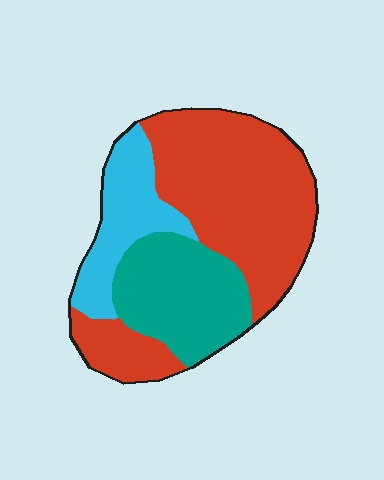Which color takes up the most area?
Red, at roughly 55%.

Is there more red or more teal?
Red.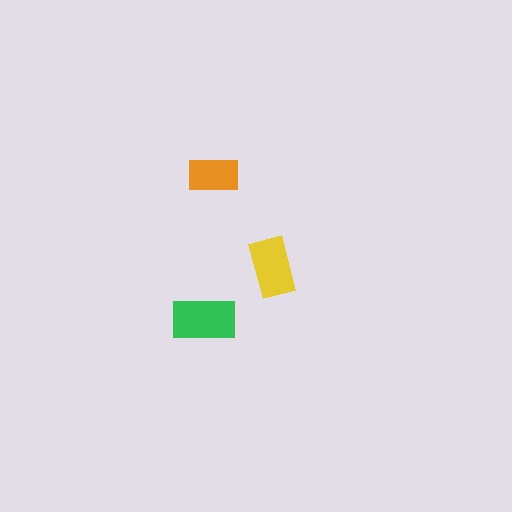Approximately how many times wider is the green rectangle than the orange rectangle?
About 1.5 times wider.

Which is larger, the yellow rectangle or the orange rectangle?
The yellow one.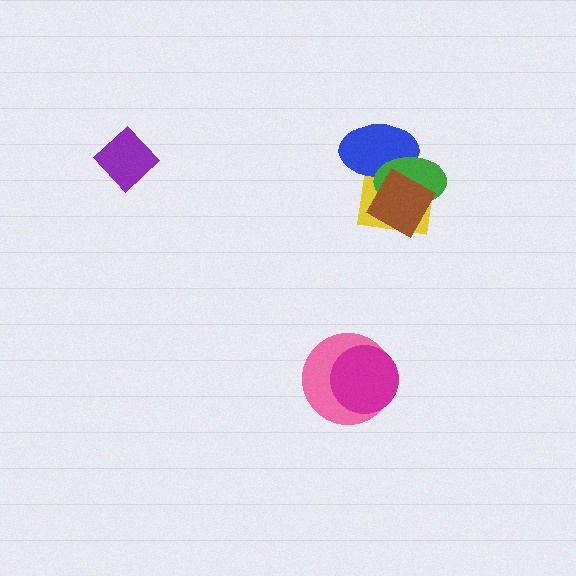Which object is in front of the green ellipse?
The brown diamond is in front of the green ellipse.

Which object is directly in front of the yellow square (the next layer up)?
The blue ellipse is directly in front of the yellow square.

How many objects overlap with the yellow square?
3 objects overlap with the yellow square.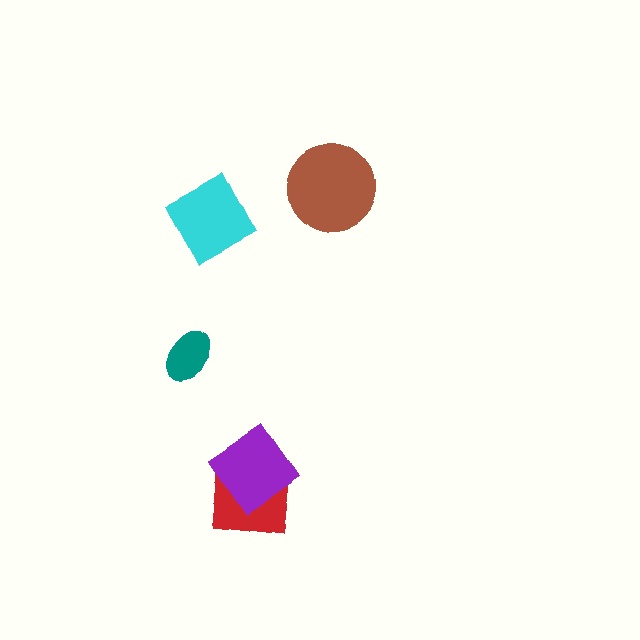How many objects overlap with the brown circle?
0 objects overlap with the brown circle.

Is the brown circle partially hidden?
No, no other shape covers it.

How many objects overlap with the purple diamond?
1 object overlaps with the purple diamond.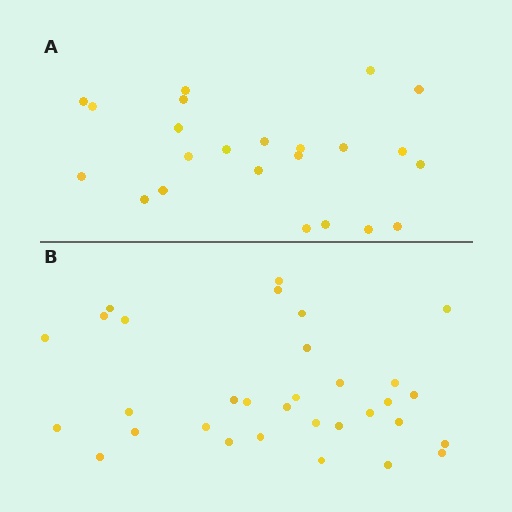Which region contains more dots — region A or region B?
Region B (the bottom region) has more dots.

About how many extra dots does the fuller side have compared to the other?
Region B has roughly 8 or so more dots than region A.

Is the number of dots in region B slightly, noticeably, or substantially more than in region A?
Region B has noticeably more, but not dramatically so. The ratio is roughly 1.4 to 1.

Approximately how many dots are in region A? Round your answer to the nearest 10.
About 20 dots. (The exact count is 23, which rounds to 20.)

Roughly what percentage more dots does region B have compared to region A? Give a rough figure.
About 40% more.